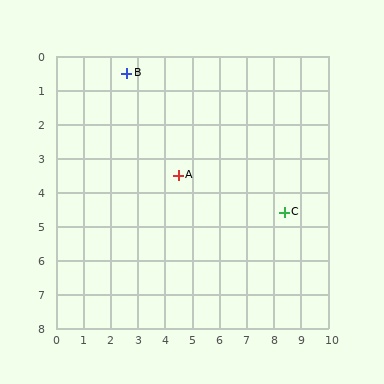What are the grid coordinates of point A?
Point A is at approximately (4.5, 3.5).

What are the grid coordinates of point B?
Point B is at approximately (2.6, 0.5).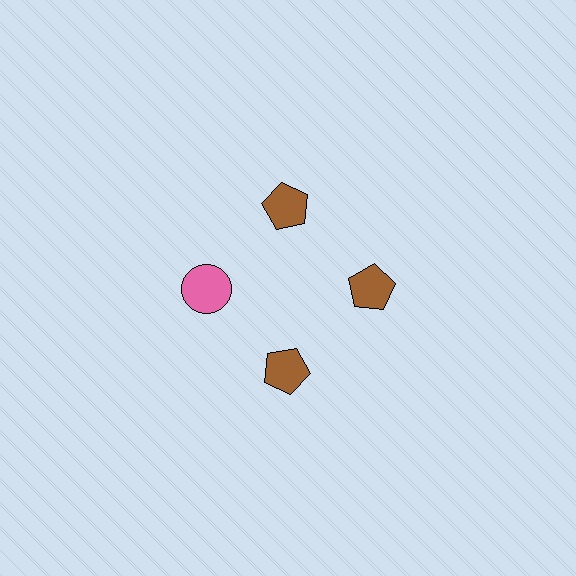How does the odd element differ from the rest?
It differs in both color (pink instead of brown) and shape (circle instead of pentagon).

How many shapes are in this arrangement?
There are 4 shapes arranged in a ring pattern.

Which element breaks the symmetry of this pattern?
The pink circle at roughly the 9 o'clock position breaks the symmetry. All other shapes are brown pentagons.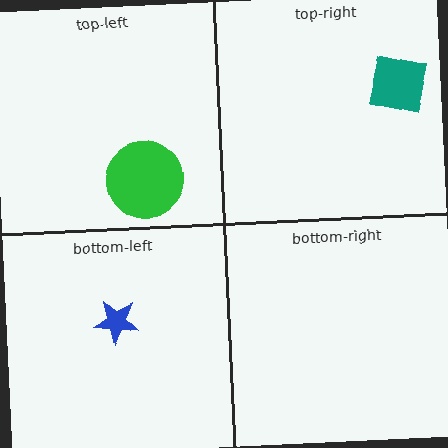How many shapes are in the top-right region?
1.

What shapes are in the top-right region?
The teal square.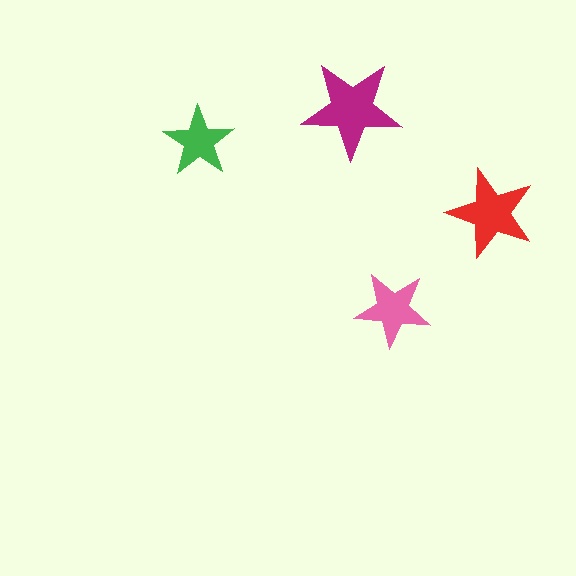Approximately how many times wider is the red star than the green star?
About 1.5 times wider.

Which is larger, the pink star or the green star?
The pink one.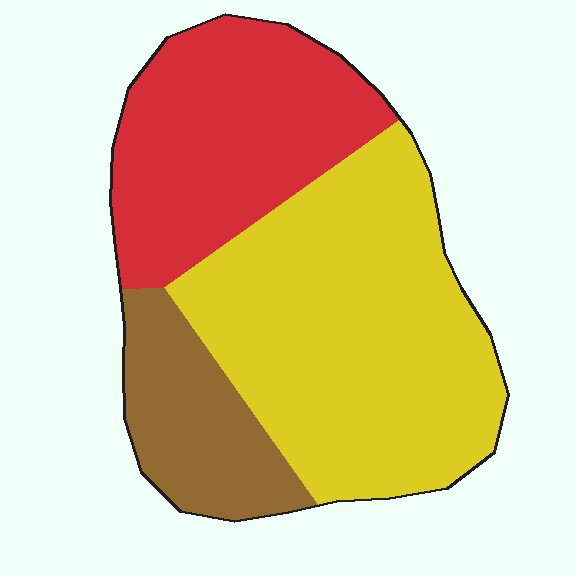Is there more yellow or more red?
Yellow.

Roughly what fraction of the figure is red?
Red covers about 30% of the figure.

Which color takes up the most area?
Yellow, at roughly 50%.